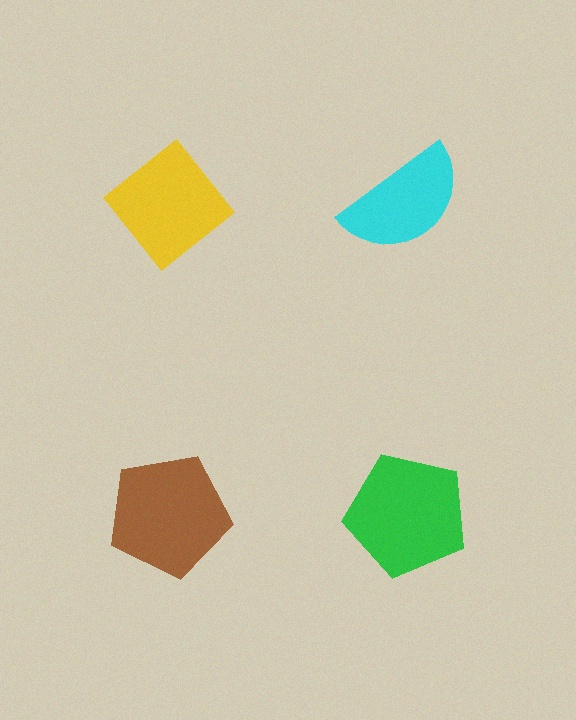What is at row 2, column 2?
A green pentagon.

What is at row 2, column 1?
A brown pentagon.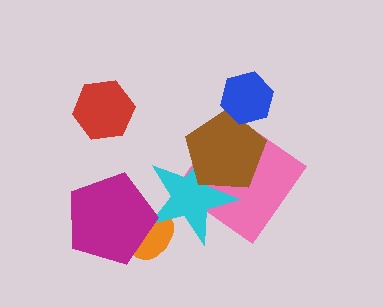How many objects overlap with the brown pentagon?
3 objects overlap with the brown pentagon.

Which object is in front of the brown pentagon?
The blue hexagon is in front of the brown pentagon.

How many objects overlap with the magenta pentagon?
2 objects overlap with the magenta pentagon.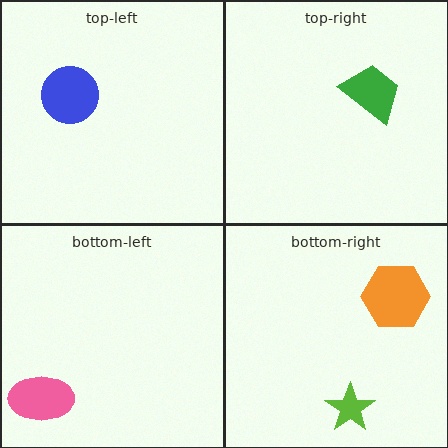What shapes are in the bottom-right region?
The cyan square, the orange hexagon, the lime star.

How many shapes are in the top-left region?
1.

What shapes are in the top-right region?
The green trapezoid.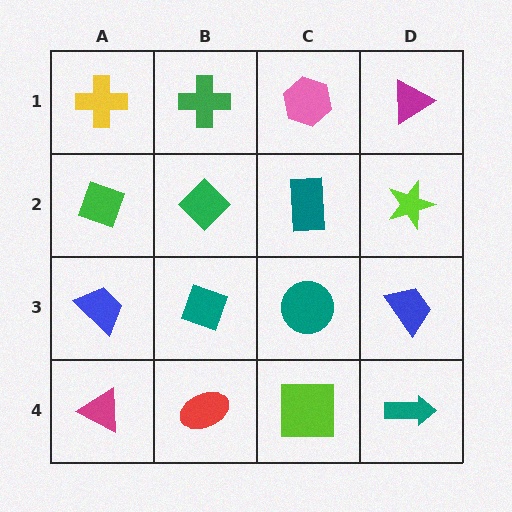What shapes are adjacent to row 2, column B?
A green cross (row 1, column B), a teal diamond (row 3, column B), a green diamond (row 2, column A), a teal rectangle (row 2, column C).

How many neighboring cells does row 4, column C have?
3.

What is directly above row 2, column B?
A green cross.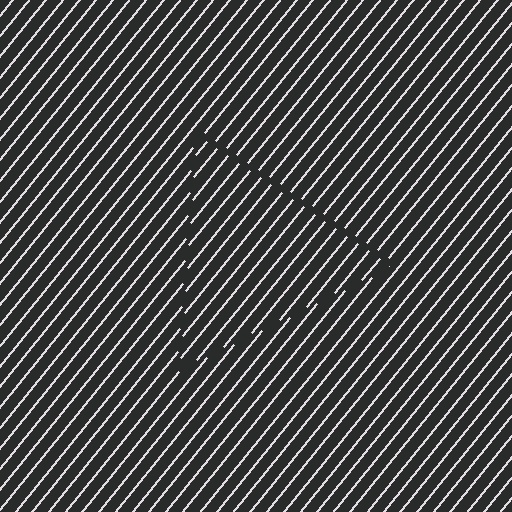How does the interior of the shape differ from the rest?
The interior of the shape contains the same grating, shifted by half a period — the contour is defined by the phase discontinuity where line-ends from the inner and outer gratings abut.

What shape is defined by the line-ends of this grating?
An illusory triangle. The interior of the shape contains the same grating, shifted by half a period — the contour is defined by the phase discontinuity where line-ends from the inner and outer gratings abut.